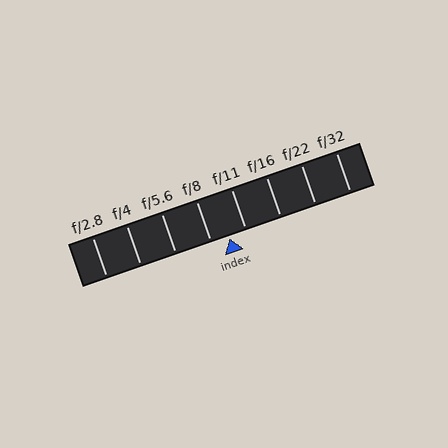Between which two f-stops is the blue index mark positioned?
The index mark is between f/8 and f/11.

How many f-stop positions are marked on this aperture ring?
There are 8 f-stop positions marked.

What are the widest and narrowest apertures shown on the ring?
The widest aperture shown is f/2.8 and the narrowest is f/32.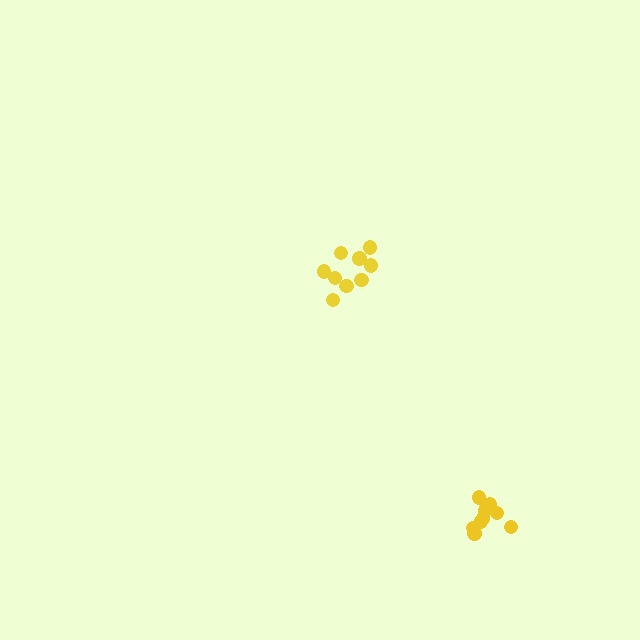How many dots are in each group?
Group 1: 9 dots, Group 2: 9 dots (18 total).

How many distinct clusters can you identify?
There are 2 distinct clusters.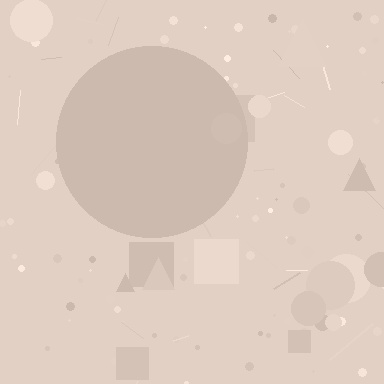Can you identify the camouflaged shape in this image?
The camouflaged shape is a circle.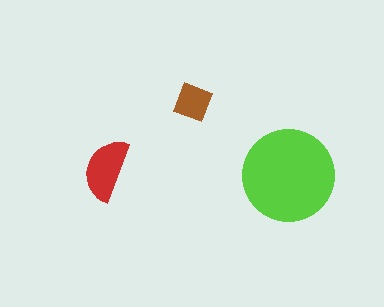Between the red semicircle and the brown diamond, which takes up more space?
The red semicircle.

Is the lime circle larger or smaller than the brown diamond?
Larger.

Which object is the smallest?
The brown diamond.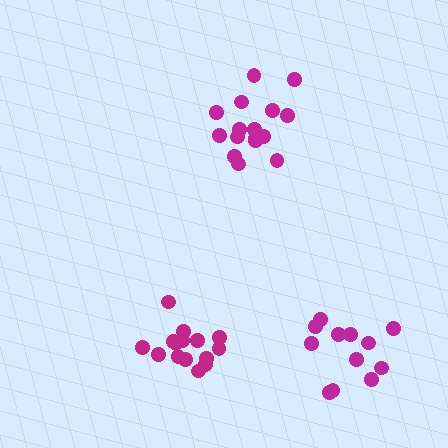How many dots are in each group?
Group 1: 17 dots, Group 2: 16 dots, Group 3: 12 dots (45 total).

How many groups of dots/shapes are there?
There are 3 groups.